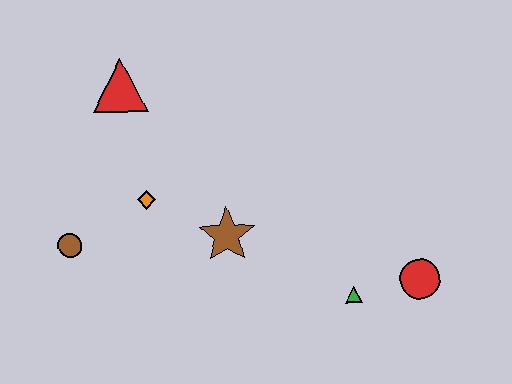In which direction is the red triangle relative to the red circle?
The red triangle is to the left of the red circle.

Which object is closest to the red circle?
The green triangle is closest to the red circle.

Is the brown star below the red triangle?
Yes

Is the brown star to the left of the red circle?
Yes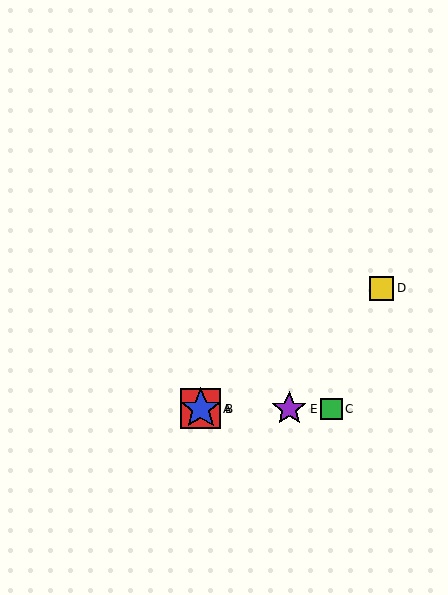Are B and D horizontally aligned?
No, B is at y≈409 and D is at y≈288.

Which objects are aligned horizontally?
Objects A, B, C, E are aligned horizontally.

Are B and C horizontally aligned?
Yes, both are at y≈409.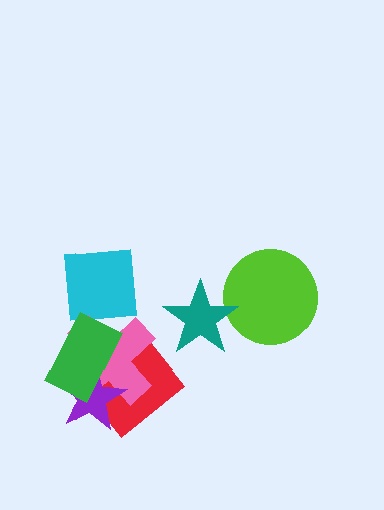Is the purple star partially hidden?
Yes, it is partially covered by another shape.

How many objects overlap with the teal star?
1 object overlaps with the teal star.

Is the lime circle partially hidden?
Yes, it is partially covered by another shape.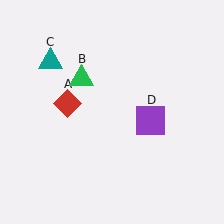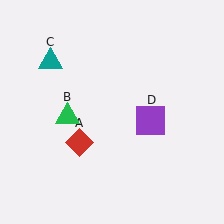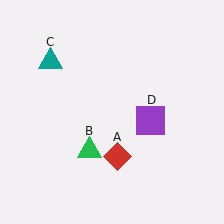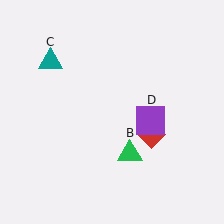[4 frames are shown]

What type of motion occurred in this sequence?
The red diamond (object A), green triangle (object B) rotated counterclockwise around the center of the scene.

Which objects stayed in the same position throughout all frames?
Teal triangle (object C) and purple square (object D) remained stationary.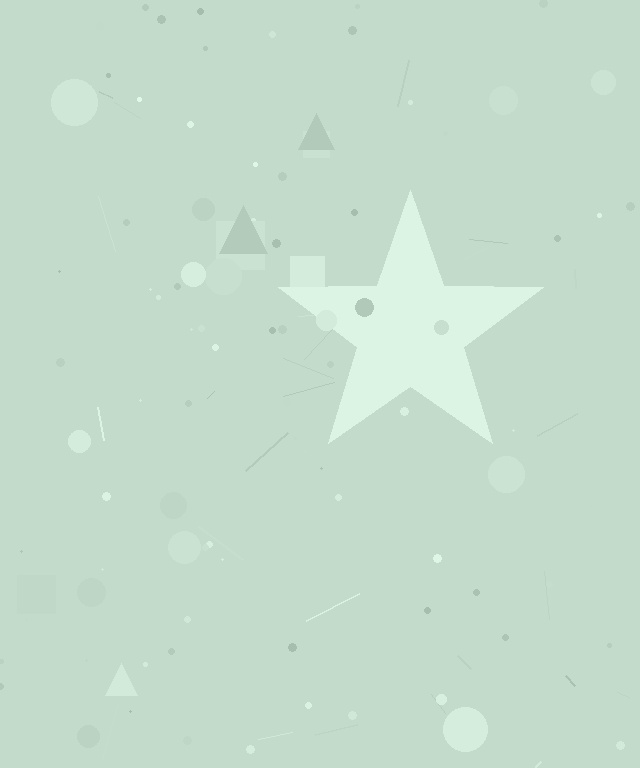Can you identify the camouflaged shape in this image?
The camouflaged shape is a star.